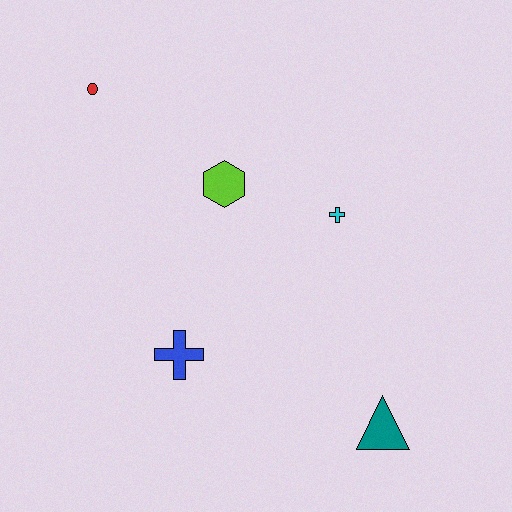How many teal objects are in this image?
There is 1 teal object.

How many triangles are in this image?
There is 1 triangle.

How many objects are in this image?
There are 5 objects.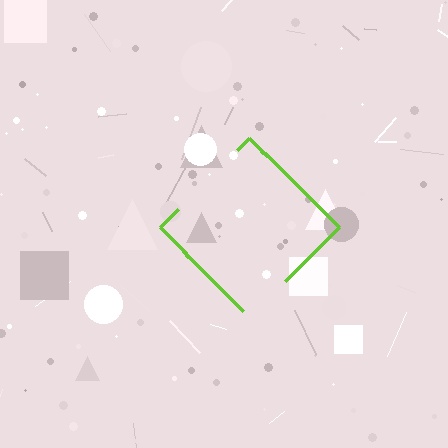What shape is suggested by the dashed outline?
The dashed outline suggests a diamond.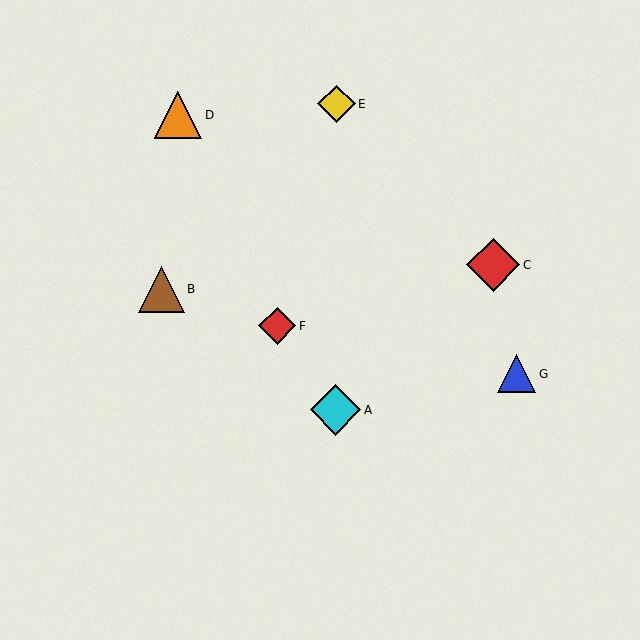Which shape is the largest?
The red diamond (labeled C) is the largest.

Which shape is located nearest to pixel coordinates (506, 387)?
The blue triangle (labeled G) at (517, 374) is nearest to that location.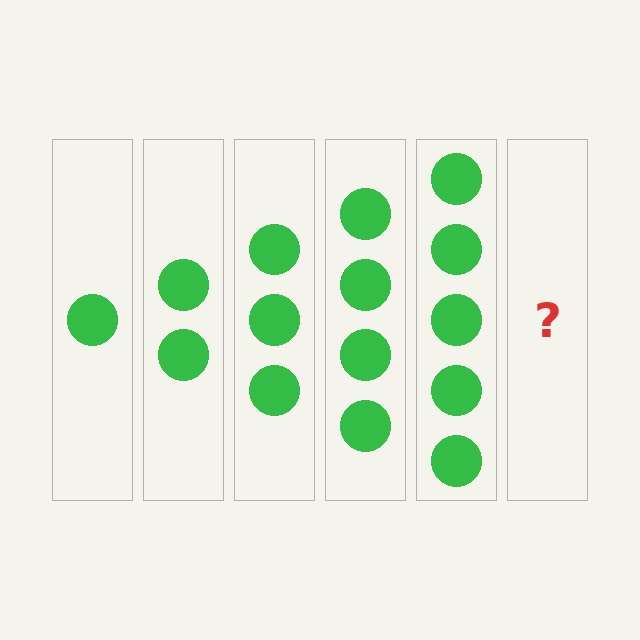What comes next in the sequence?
The next element should be 6 circles.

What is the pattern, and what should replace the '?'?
The pattern is that each step adds one more circle. The '?' should be 6 circles.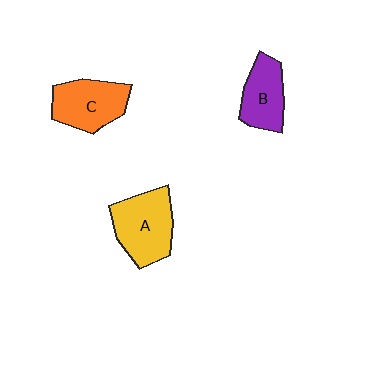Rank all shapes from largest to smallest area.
From largest to smallest: A (yellow), C (orange), B (purple).